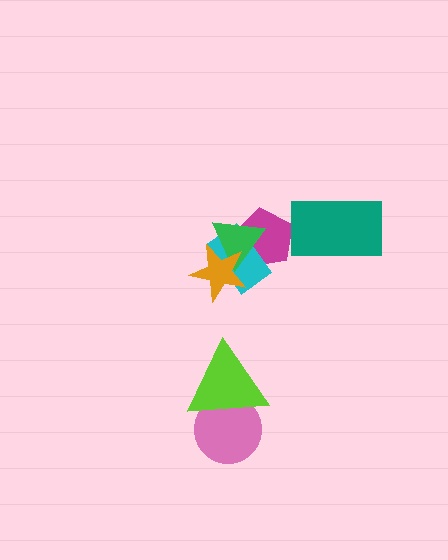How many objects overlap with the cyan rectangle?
3 objects overlap with the cyan rectangle.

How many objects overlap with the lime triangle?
1 object overlaps with the lime triangle.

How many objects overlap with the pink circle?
1 object overlaps with the pink circle.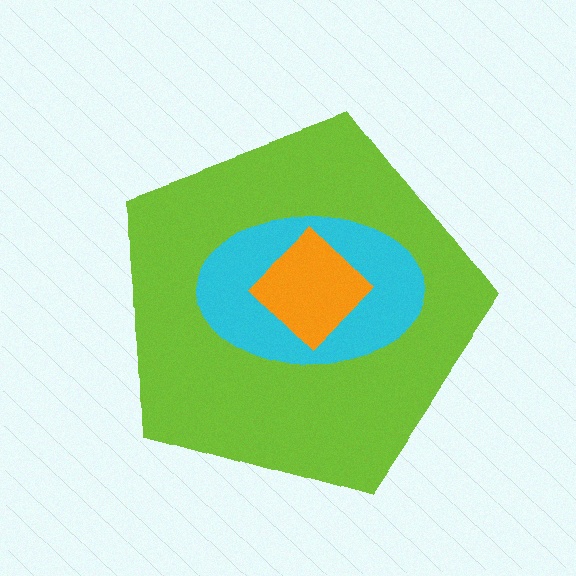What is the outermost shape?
The lime pentagon.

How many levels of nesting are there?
3.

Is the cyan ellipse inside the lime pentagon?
Yes.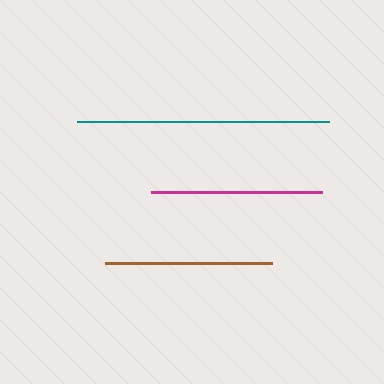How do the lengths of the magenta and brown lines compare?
The magenta and brown lines are approximately the same length.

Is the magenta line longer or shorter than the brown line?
The magenta line is longer than the brown line.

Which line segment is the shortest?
The brown line is the shortest at approximately 167 pixels.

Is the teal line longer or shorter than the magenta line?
The teal line is longer than the magenta line.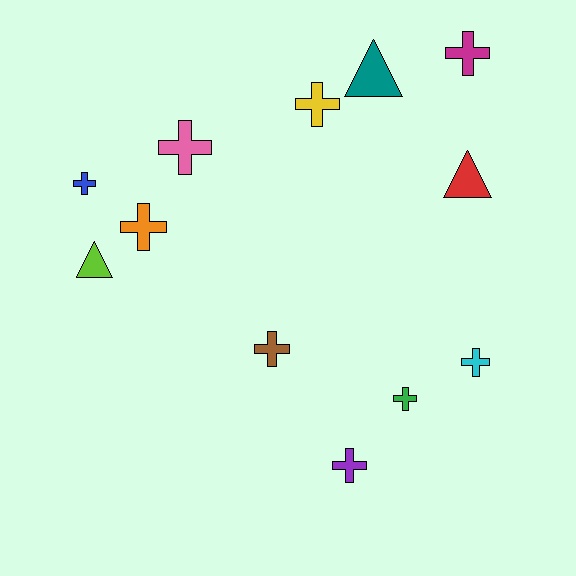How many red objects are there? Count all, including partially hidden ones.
There is 1 red object.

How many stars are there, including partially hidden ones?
There are no stars.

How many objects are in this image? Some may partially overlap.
There are 12 objects.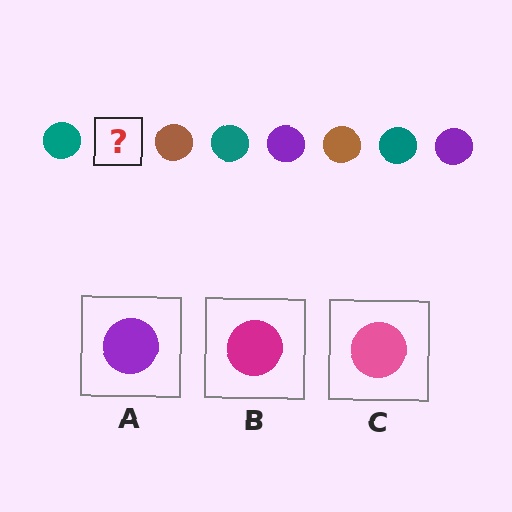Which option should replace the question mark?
Option A.